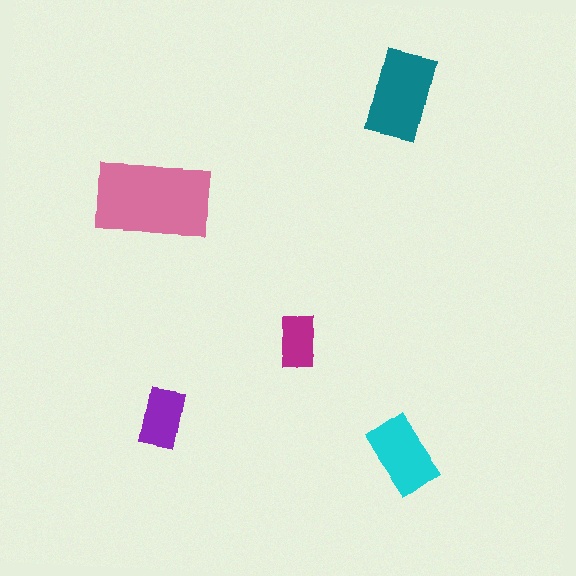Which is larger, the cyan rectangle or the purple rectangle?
The cyan one.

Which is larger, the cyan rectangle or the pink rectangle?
The pink one.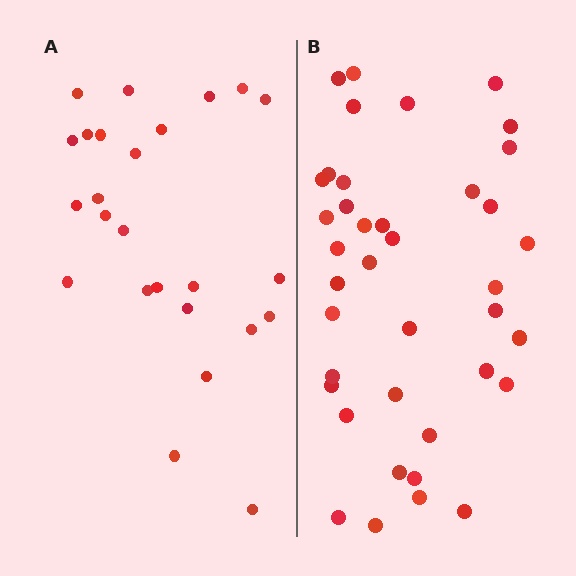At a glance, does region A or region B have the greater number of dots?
Region B (the right region) has more dots.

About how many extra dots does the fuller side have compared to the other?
Region B has approximately 15 more dots than region A.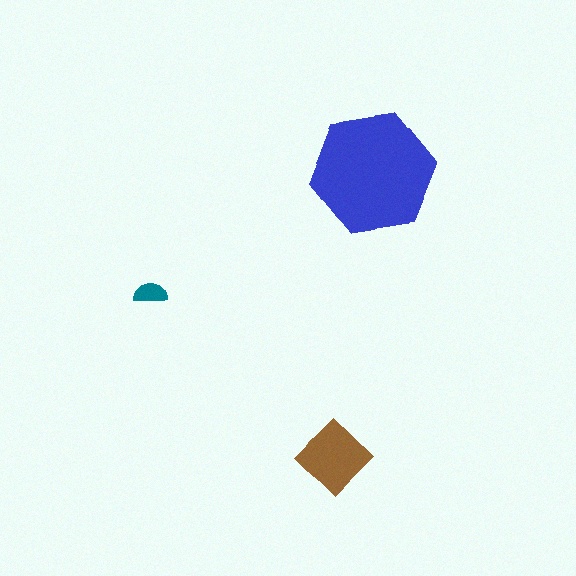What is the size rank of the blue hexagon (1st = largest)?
1st.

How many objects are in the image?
There are 3 objects in the image.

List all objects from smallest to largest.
The teal semicircle, the brown diamond, the blue hexagon.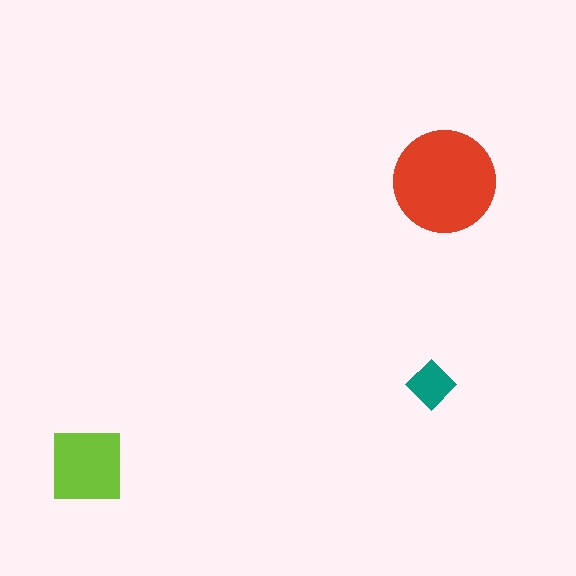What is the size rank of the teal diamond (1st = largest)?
3rd.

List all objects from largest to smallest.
The red circle, the lime square, the teal diamond.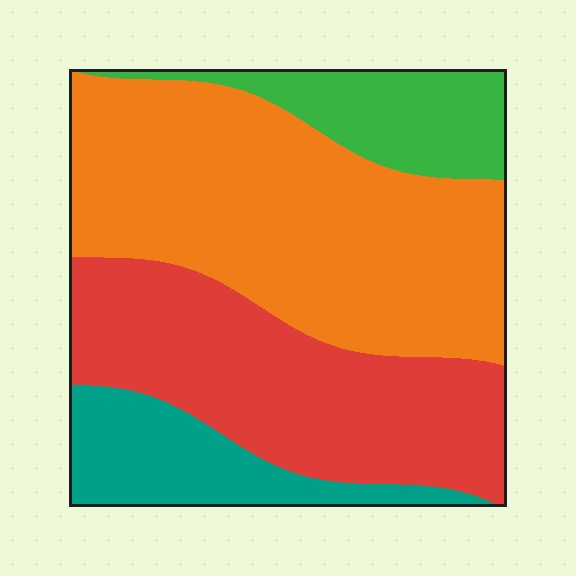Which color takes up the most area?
Orange, at roughly 45%.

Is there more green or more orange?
Orange.